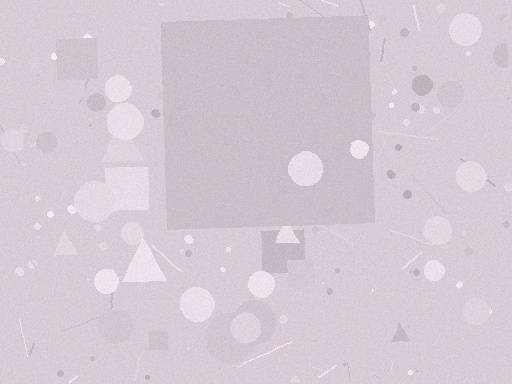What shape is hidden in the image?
A square is hidden in the image.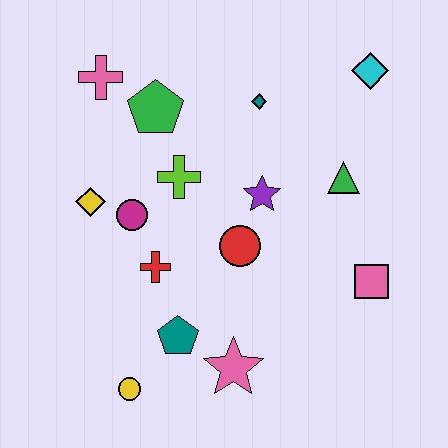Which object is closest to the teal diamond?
The purple star is closest to the teal diamond.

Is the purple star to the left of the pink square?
Yes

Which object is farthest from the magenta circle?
The cyan diamond is farthest from the magenta circle.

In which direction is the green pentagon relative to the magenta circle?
The green pentagon is above the magenta circle.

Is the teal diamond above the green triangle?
Yes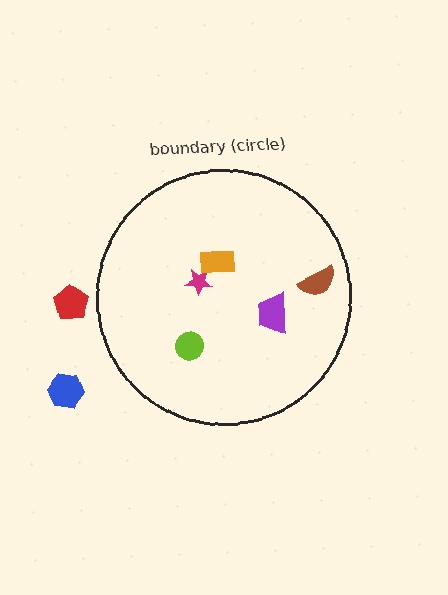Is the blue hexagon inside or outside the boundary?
Outside.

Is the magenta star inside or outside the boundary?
Inside.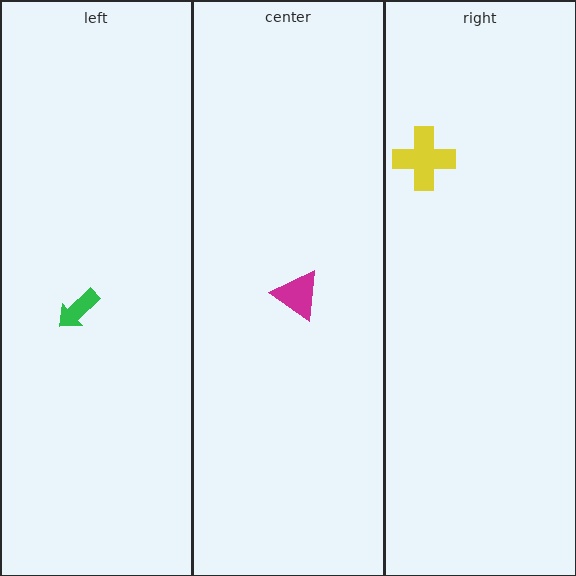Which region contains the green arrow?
The left region.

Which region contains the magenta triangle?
The center region.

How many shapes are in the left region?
1.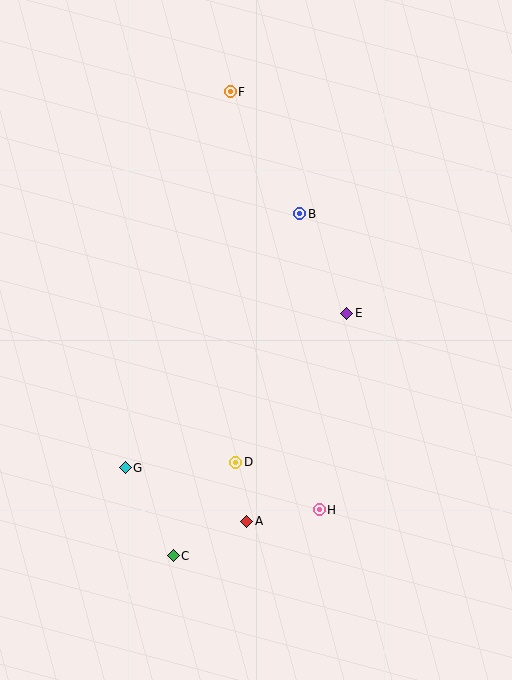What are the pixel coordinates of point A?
Point A is at (247, 521).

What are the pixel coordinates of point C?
Point C is at (173, 556).